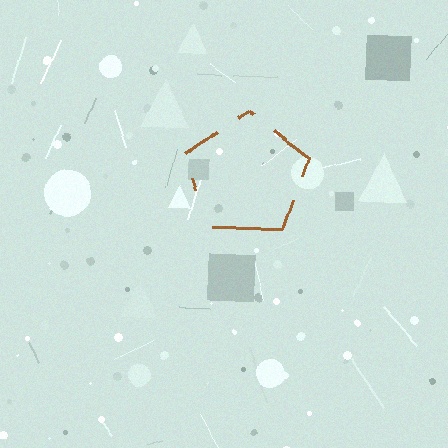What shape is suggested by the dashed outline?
The dashed outline suggests a pentagon.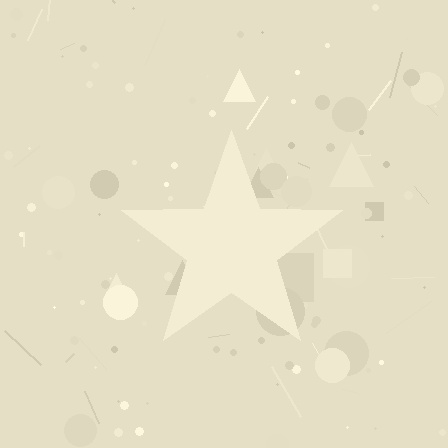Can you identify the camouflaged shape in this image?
The camouflaged shape is a star.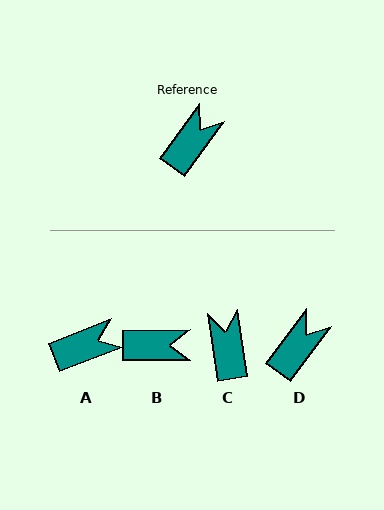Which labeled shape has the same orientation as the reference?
D.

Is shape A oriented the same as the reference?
No, it is off by about 33 degrees.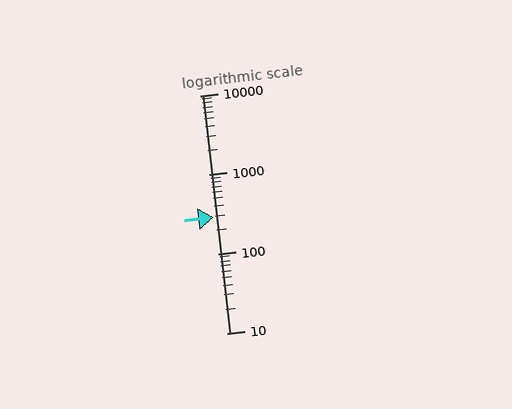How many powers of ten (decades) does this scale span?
The scale spans 3 decades, from 10 to 10000.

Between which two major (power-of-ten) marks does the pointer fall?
The pointer is between 100 and 1000.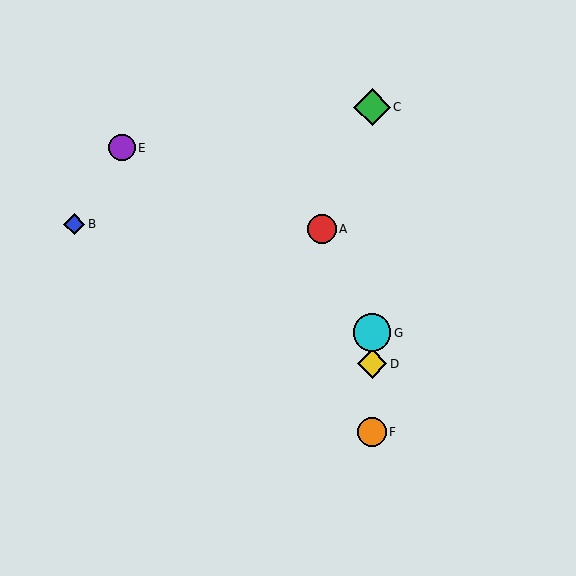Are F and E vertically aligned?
No, F is at x≈372 and E is at x≈122.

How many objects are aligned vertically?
4 objects (C, D, F, G) are aligned vertically.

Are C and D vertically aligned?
Yes, both are at x≈372.